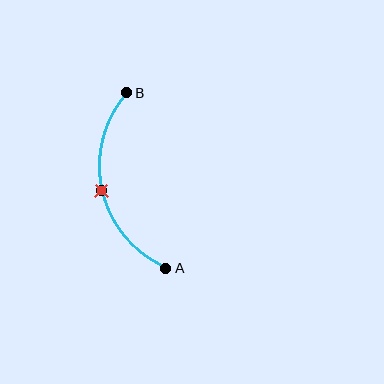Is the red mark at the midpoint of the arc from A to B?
Yes. The red mark lies on the arc at equal arc-length from both A and B — it is the arc midpoint.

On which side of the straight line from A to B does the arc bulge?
The arc bulges to the left of the straight line connecting A and B.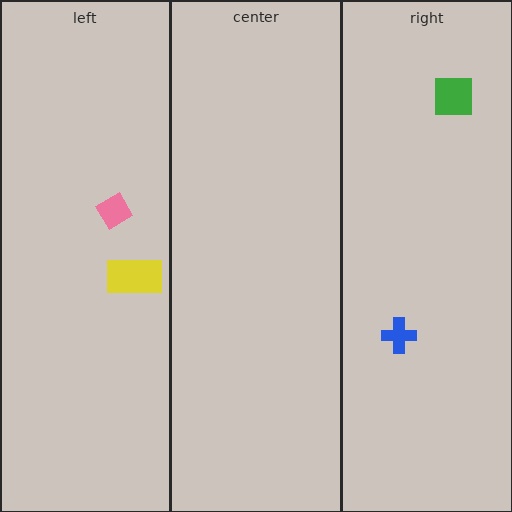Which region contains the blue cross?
The right region.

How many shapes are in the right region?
2.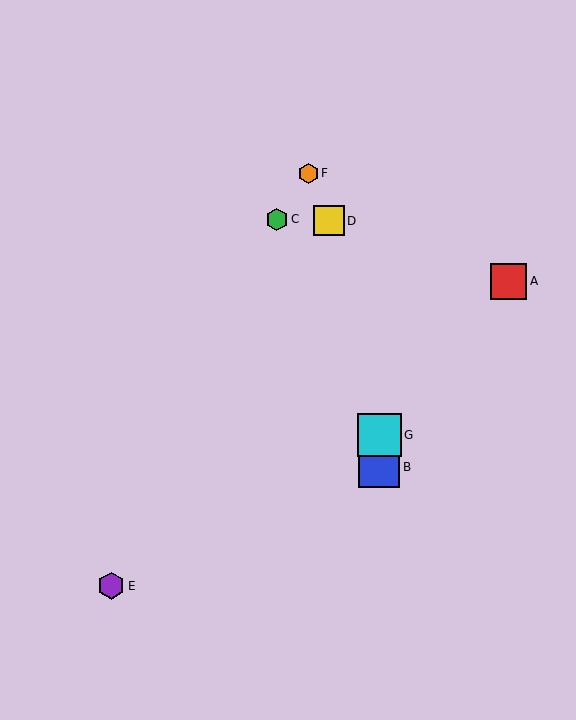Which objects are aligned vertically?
Objects B, G are aligned vertically.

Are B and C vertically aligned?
No, B is at x≈379 and C is at x≈277.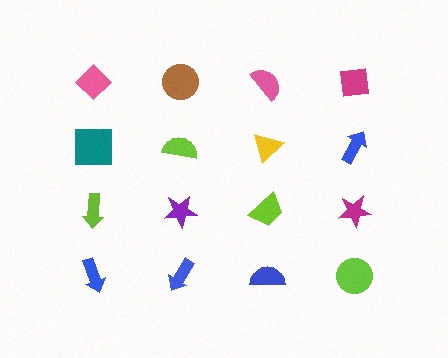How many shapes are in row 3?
4 shapes.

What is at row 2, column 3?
A yellow triangle.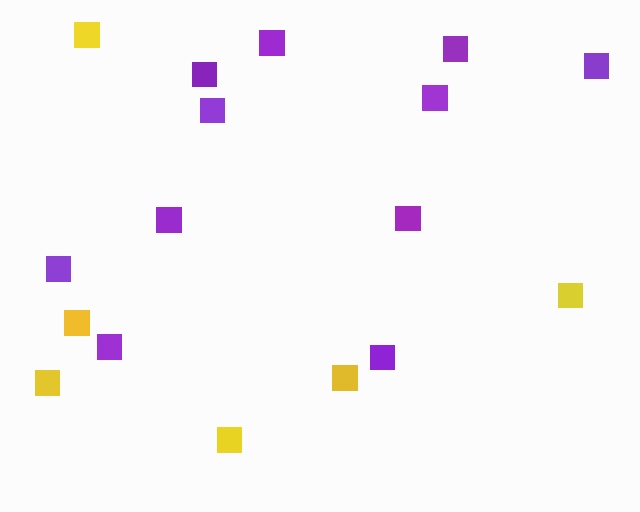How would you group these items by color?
There are 2 groups: one group of purple squares (11) and one group of yellow squares (6).